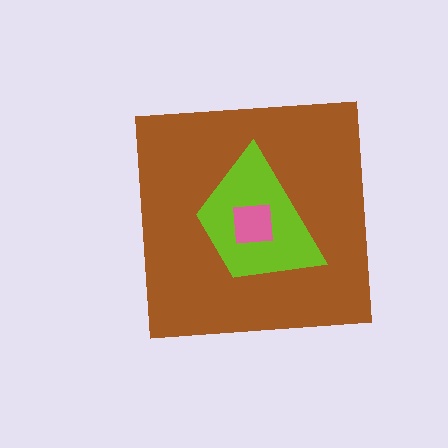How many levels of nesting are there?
3.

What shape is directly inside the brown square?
The lime trapezoid.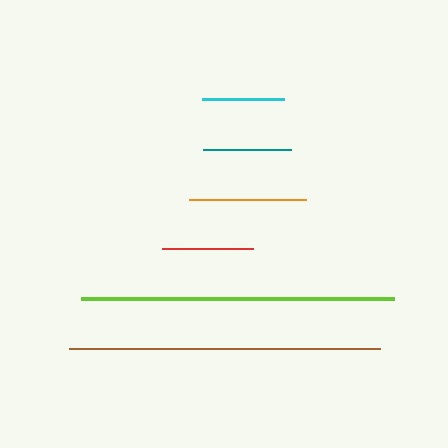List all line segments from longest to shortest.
From longest to shortest: lime, brown, orange, red, teal, cyan.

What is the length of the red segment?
The red segment is approximately 92 pixels long.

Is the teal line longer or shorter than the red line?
The red line is longer than the teal line.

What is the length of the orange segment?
The orange segment is approximately 117 pixels long.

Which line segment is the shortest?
The cyan line is the shortest at approximately 83 pixels.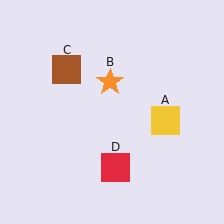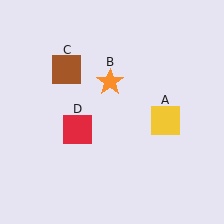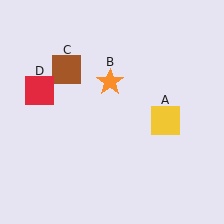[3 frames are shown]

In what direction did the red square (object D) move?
The red square (object D) moved up and to the left.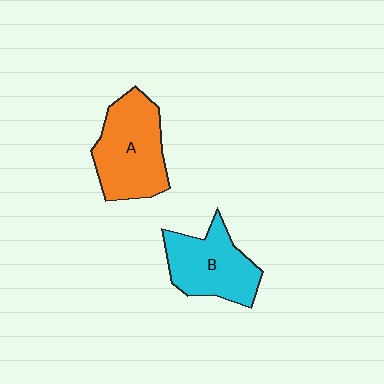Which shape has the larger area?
Shape A (orange).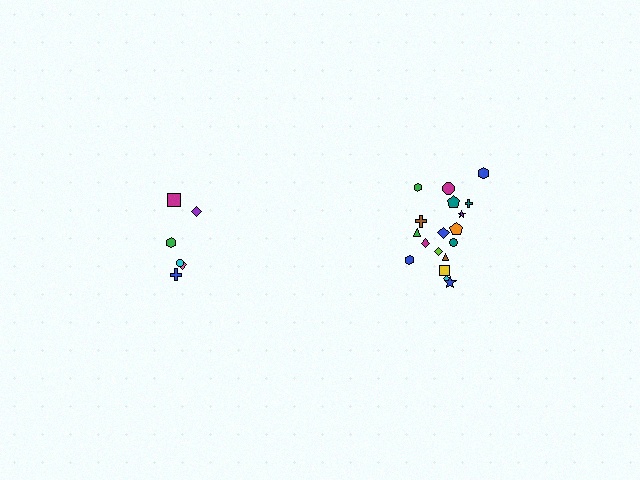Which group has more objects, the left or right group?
The right group.